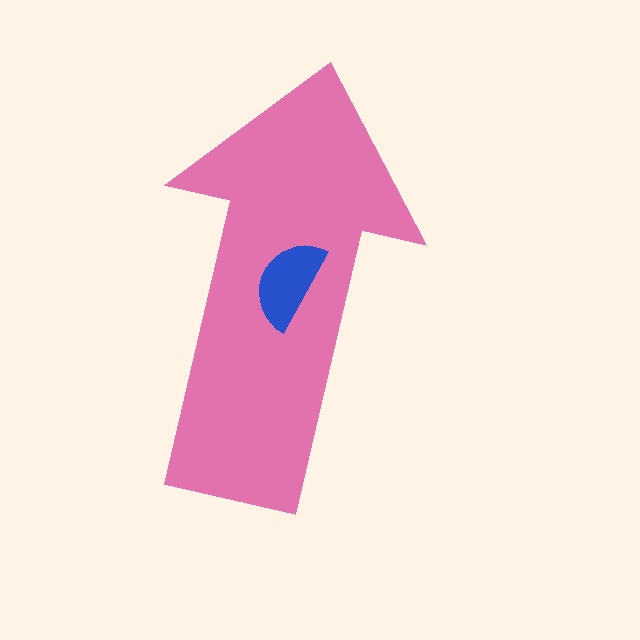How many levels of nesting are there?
2.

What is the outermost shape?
The pink arrow.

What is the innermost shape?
The blue semicircle.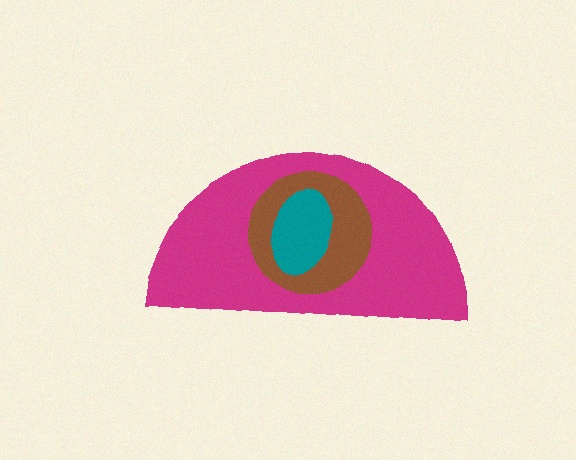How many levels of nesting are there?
3.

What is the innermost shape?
The teal ellipse.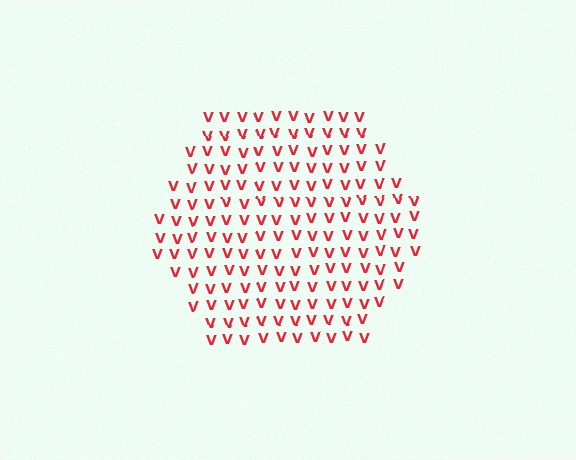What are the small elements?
The small elements are letter V's.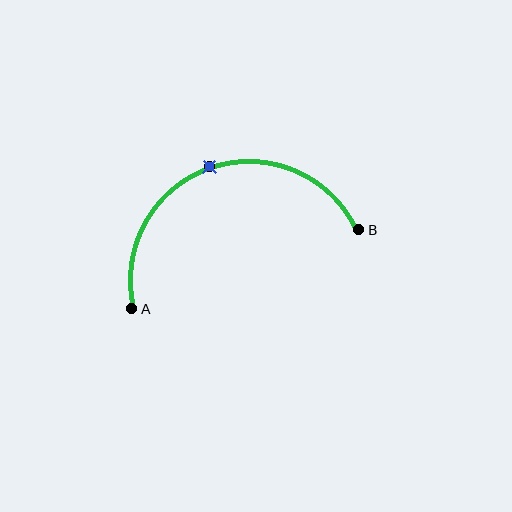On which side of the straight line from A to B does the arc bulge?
The arc bulges above the straight line connecting A and B.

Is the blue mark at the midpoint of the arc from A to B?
Yes. The blue mark lies on the arc at equal arc-length from both A and B — it is the arc midpoint.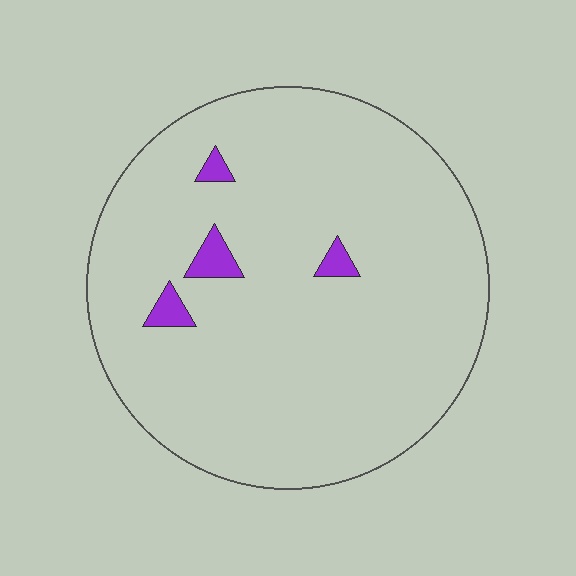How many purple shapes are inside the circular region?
4.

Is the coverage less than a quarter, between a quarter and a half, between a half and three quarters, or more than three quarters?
Less than a quarter.